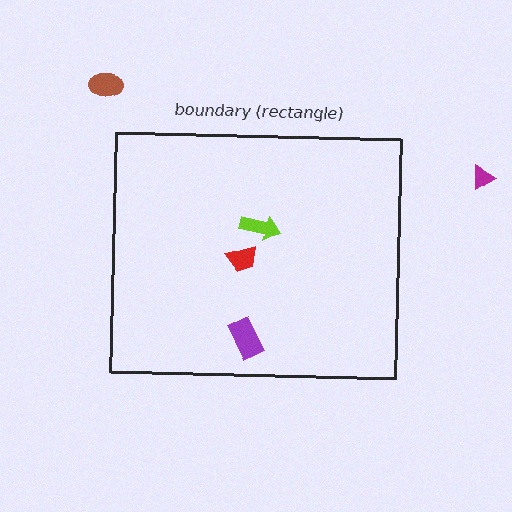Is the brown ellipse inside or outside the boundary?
Outside.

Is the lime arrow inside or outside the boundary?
Inside.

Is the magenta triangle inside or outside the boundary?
Outside.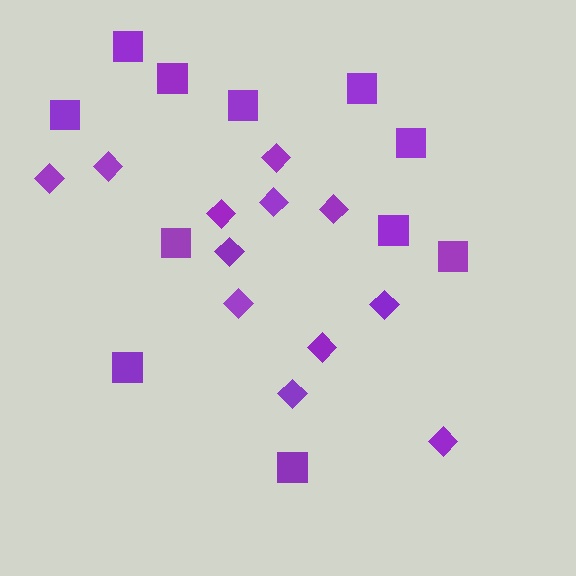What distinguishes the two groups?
There are 2 groups: one group of squares (11) and one group of diamonds (12).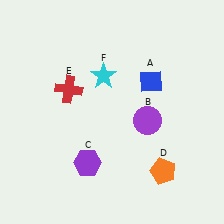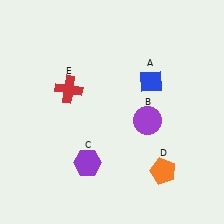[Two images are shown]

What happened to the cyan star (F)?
The cyan star (F) was removed in Image 2. It was in the top-left area of Image 1.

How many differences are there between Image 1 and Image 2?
There is 1 difference between the two images.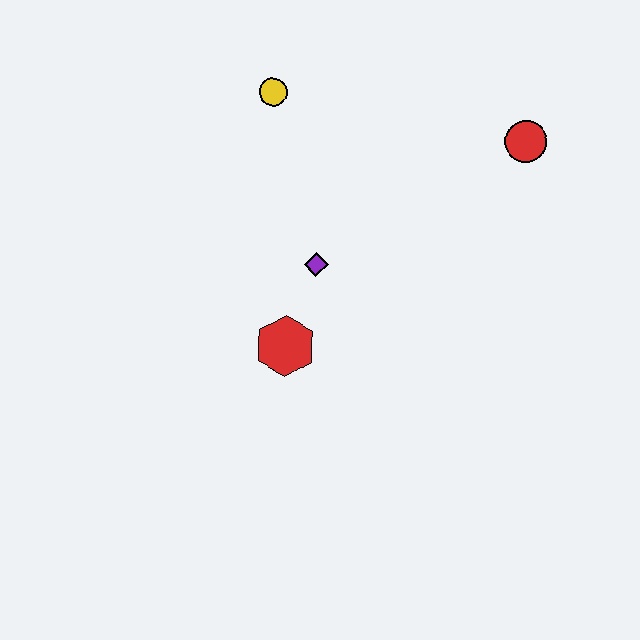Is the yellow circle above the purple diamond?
Yes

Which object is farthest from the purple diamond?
The red circle is farthest from the purple diamond.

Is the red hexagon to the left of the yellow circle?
No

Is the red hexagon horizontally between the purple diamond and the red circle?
No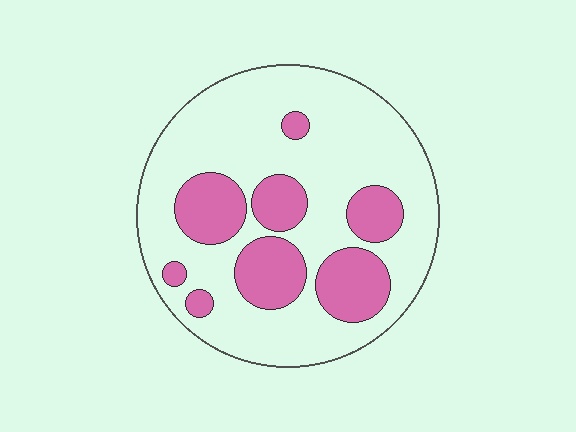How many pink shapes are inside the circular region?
8.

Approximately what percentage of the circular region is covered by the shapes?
Approximately 30%.